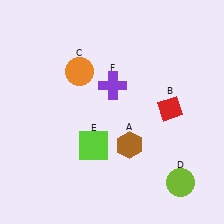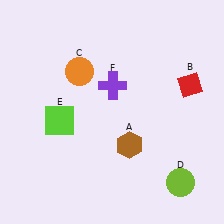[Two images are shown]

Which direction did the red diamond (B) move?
The red diamond (B) moved up.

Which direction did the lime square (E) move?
The lime square (E) moved left.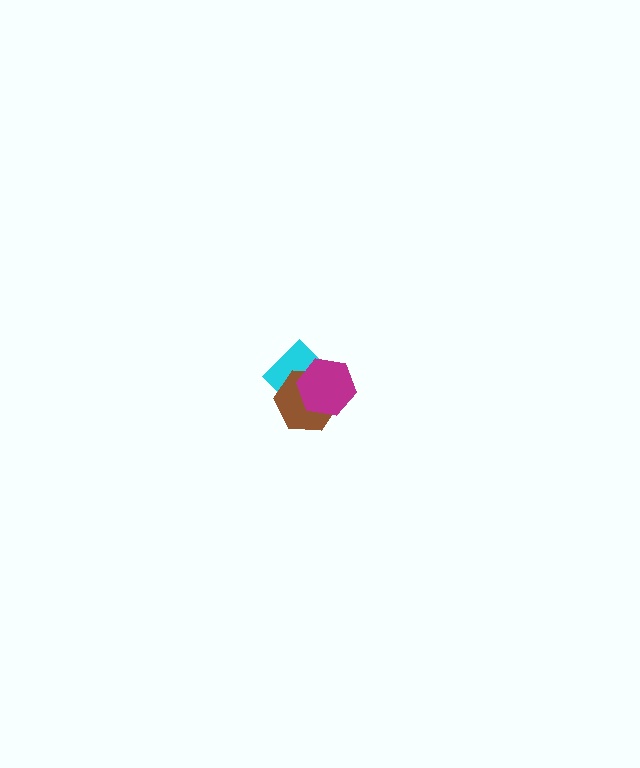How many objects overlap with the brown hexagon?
2 objects overlap with the brown hexagon.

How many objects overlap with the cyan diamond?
2 objects overlap with the cyan diamond.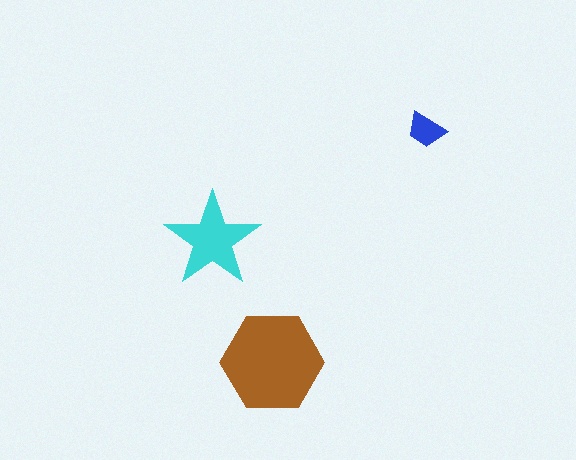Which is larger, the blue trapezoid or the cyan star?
The cyan star.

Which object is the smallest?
The blue trapezoid.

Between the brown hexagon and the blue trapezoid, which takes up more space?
The brown hexagon.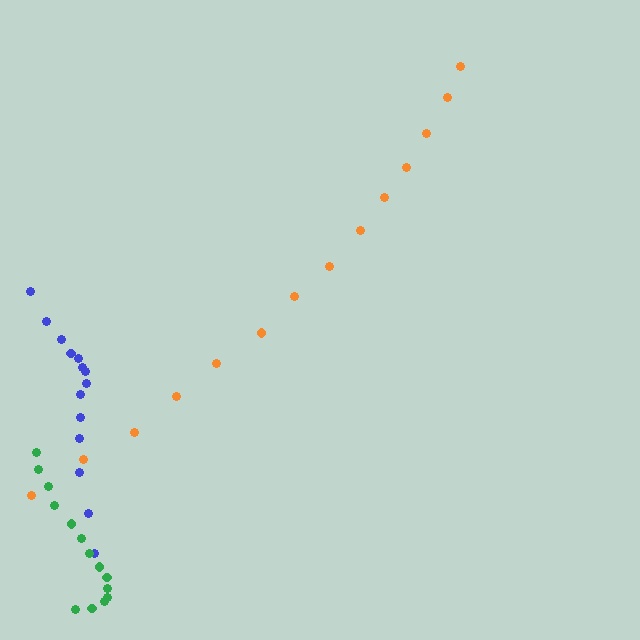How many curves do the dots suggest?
There are 3 distinct paths.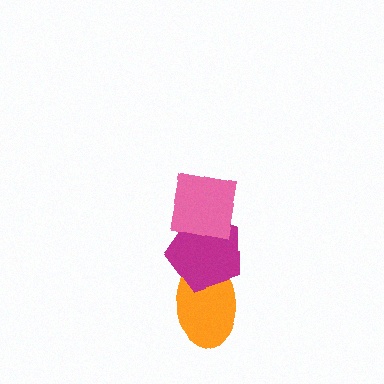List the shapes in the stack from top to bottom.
From top to bottom: the pink square, the magenta pentagon, the orange ellipse.